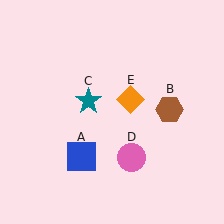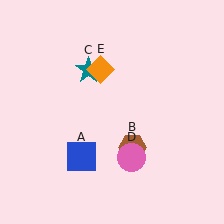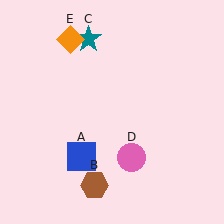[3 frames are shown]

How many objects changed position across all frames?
3 objects changed position: brown hexagon (object B), teal star (object C), orange diamond (object E).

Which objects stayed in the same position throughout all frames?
Blue square (object A) and pink circle (object D) remained stationary.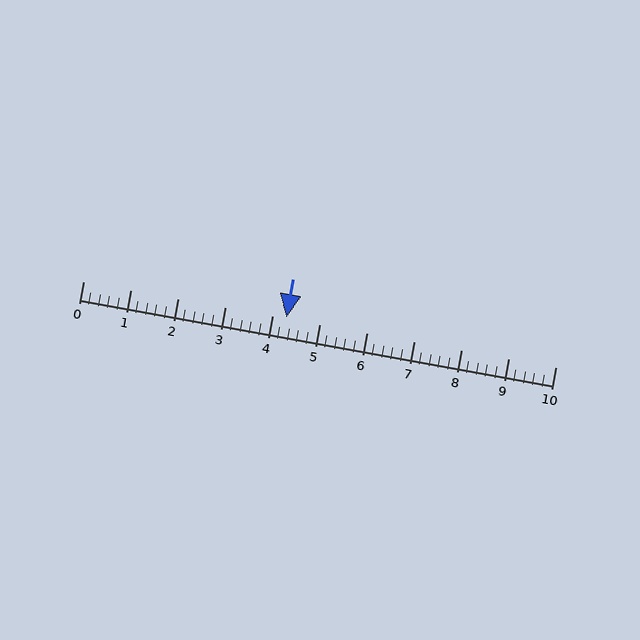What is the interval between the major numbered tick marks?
The major tick marks are spaced 1 units apart.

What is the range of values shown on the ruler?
The ruler shows values from 0 to 10.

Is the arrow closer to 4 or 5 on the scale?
The arrow is closer to 4.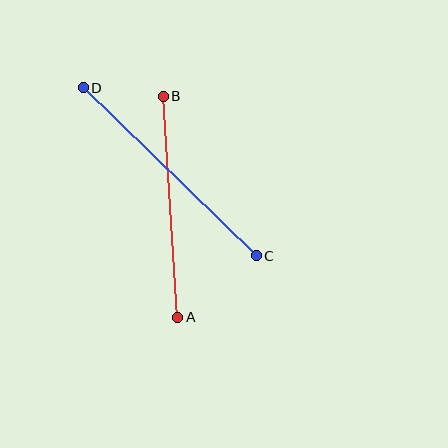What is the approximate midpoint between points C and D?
The midpoint is at approximately (170, 172) pixels.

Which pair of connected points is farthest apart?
Points C and D are farthest apart.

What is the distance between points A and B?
The distance is approximately 221 pixels.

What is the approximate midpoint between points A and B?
The midpoint is at approximately (171, 207) pixels.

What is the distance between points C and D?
The distance is approximately 241 pixels.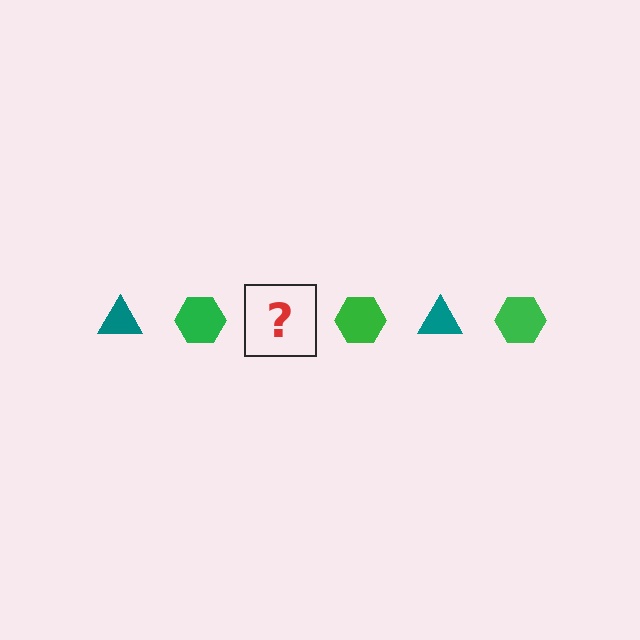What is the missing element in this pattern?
The missing element is a teal triangle.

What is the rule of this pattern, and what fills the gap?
The rule is that the pattern alternates between teal triangle and green hexagon. The gap should be filled with a teal triangle.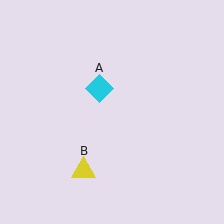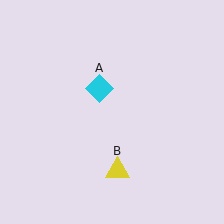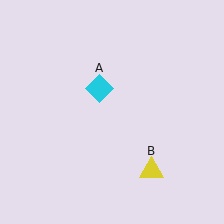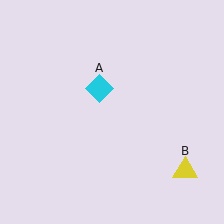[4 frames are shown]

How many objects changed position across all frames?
1 object changed position: yellow triangle (object B).